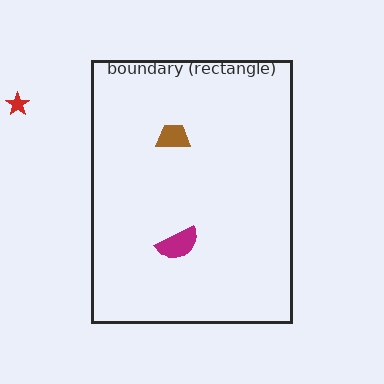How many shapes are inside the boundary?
2 inside, 1 outside.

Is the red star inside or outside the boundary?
Outside.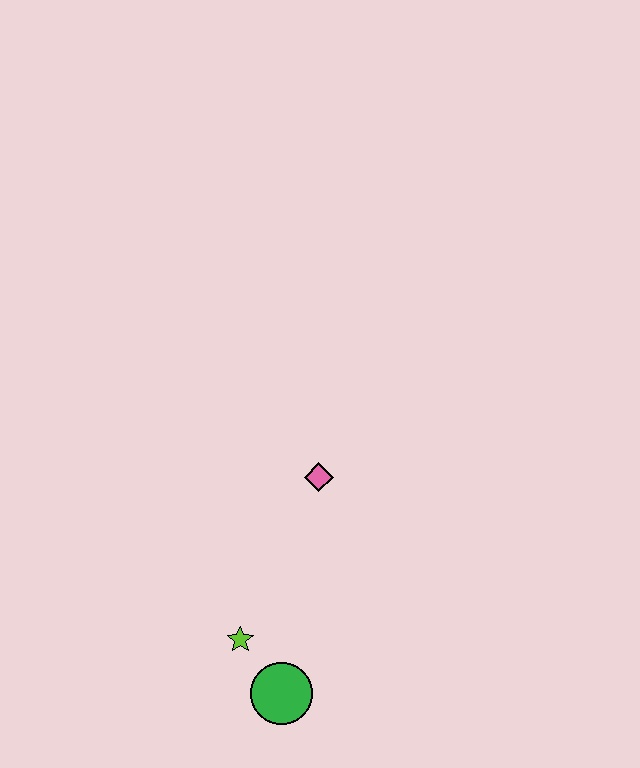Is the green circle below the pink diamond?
Yes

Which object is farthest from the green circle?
The pink diamond is farthest from the green circle.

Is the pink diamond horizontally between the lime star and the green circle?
No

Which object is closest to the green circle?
The lime star is closest to the green circle.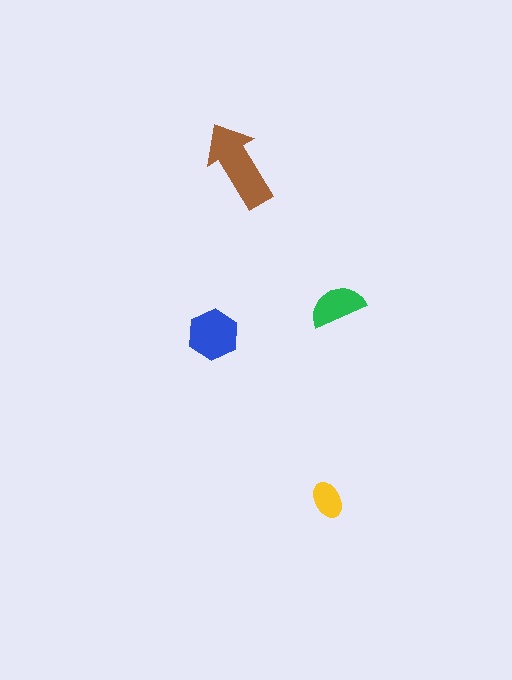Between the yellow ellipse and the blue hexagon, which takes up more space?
The blue hexagon.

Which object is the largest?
The brown arrow.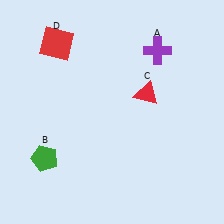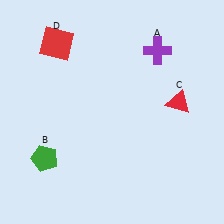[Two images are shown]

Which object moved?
The red triangle (C) moved right.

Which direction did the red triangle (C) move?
The red triangle (C) moved right.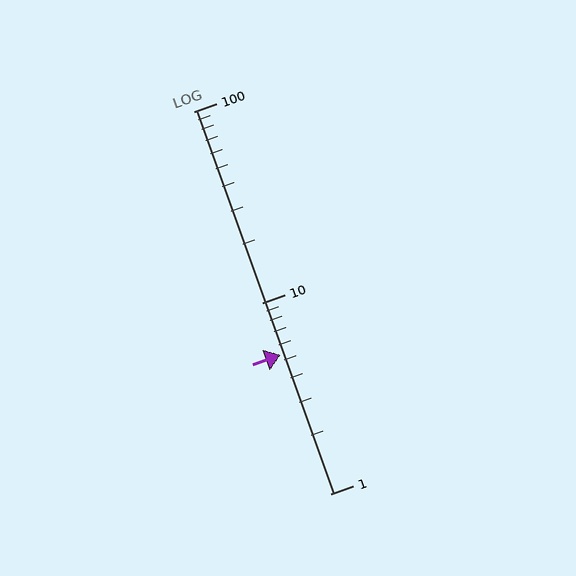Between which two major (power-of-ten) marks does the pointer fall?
The pointer is between 1 and 10.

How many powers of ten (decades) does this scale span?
The scale spans 2 decades, from 1 to 100.